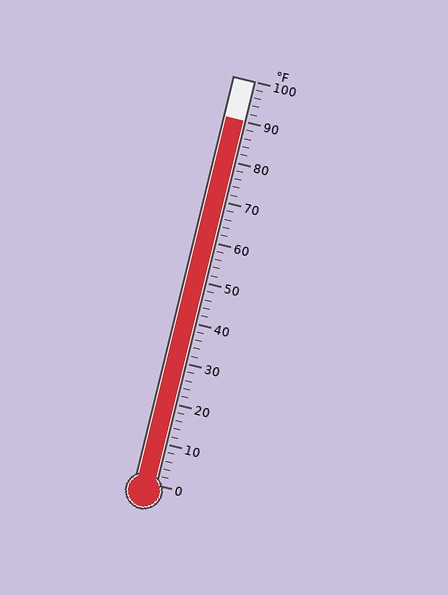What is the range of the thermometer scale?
The thermometer scale ranges from 0°F to 100°F.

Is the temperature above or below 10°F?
The temperature is above 10°F.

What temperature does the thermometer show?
The thermometer shows approximately 90°F.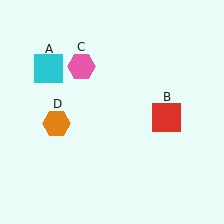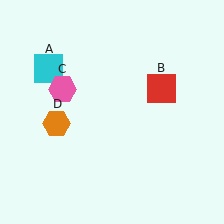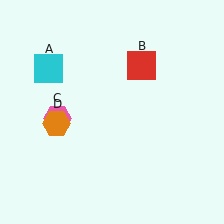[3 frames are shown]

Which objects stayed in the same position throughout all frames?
Cyan square (object A) and orange hexagon (object D) remained stationary.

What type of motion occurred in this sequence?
The red square (object B), pink hexagon (object C) rotated counterclockwise around the center of the scene.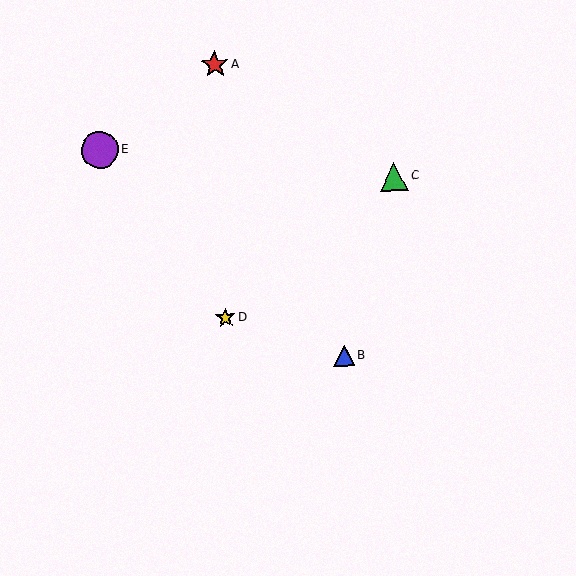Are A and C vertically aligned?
No, A is at x≈215 and C is at x≈394.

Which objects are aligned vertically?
Objects A, D are aligned vertically.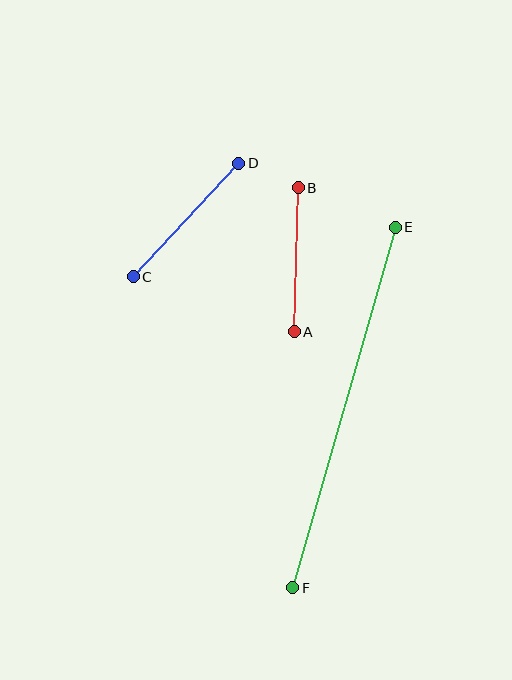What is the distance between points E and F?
The distance is approximately 375 pixels.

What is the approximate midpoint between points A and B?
The midpoint is at approximately (296, 260) pixels.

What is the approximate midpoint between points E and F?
The midpoint is at approximately (344, 407) pixels.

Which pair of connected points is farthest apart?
Points E and F are farthest apart.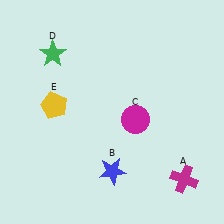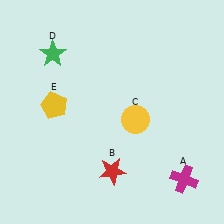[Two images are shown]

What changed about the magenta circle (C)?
In Image 1, C is magenta. In Image 2, it changed to yellow.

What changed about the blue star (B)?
In Image 1, B is blue. In Image 2, it changed to red.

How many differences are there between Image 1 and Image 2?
There are 2 differences between the two images.